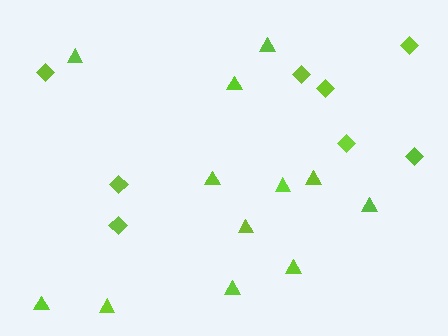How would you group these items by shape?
There are 2 groups: one group of diamonds (8) and one group of triangles (12).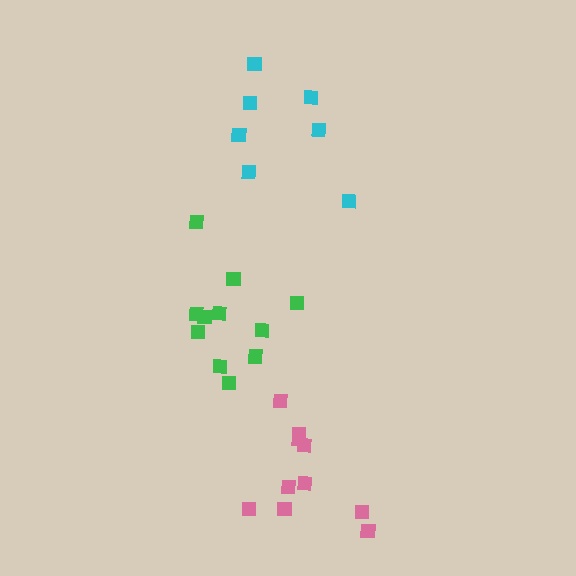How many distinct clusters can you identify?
There are 3 distinct clusters.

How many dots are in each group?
Group 1: 11 dots, Group 2: 10 dots, Group 3: 7 dots (28 total).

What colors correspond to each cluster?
The clusters are colored: green, pink, cyan.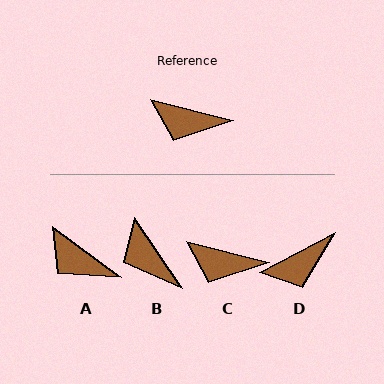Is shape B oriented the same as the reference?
No, it is off by about 42 degrees.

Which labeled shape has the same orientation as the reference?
C.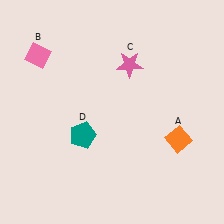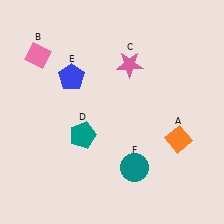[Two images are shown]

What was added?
A blue pentagon (E), a teal circle (F) were added in Image 2.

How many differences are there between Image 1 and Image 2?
There are 2 differences between the two images.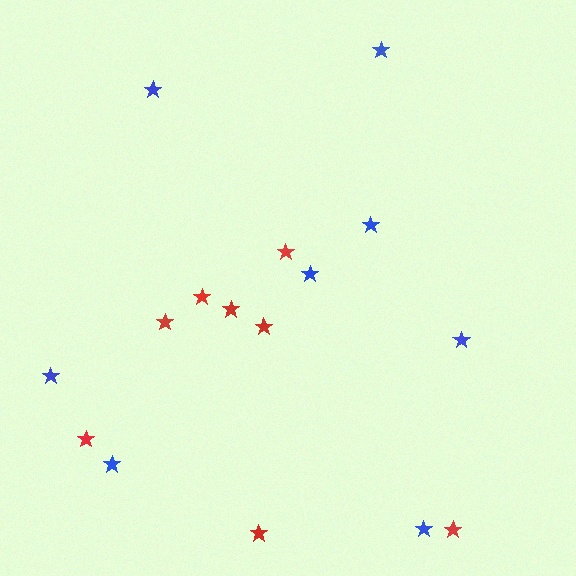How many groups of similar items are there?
There are 2 groups: one group of blue stars (8) and one group of red stars (8).